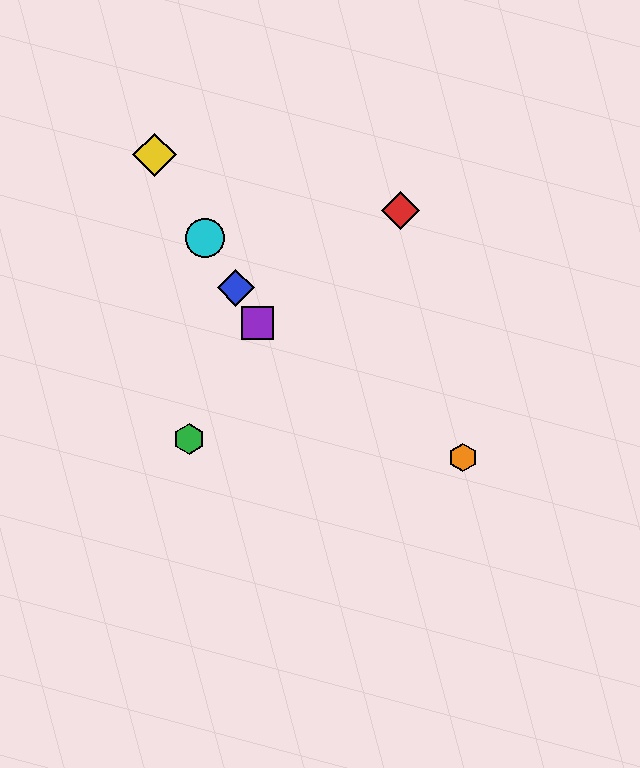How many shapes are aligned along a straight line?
4 shapes (the blue diamond, the yellow diamond, the purple square, the cyan circle) are aligned along a straight line.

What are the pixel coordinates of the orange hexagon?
The orange hexagon is at (463, 457).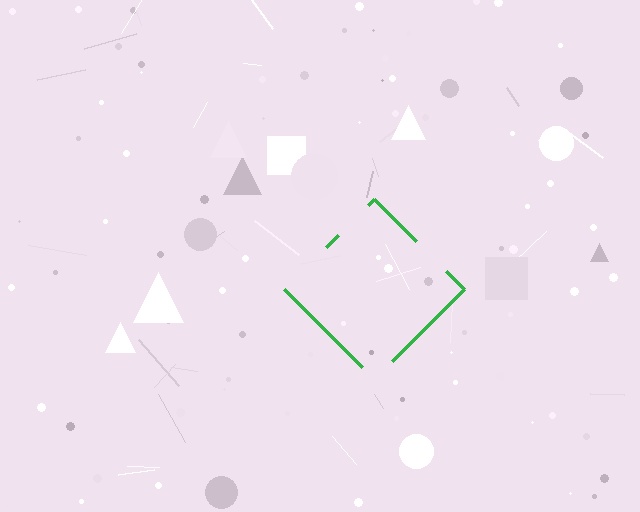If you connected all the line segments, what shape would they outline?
They would outline a diamond.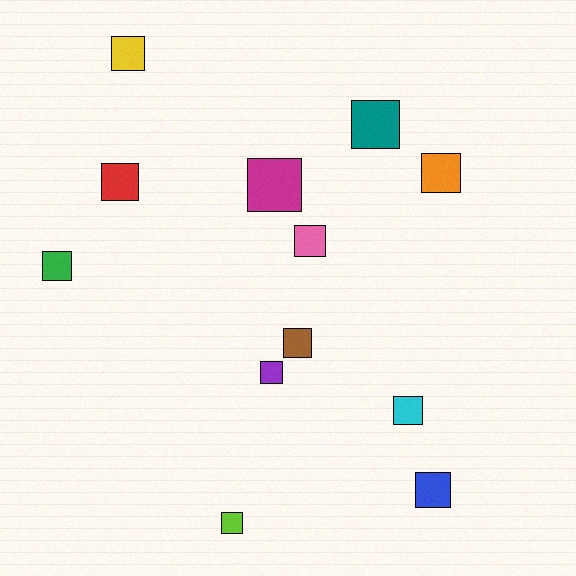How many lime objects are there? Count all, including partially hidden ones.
There is 1 lime object.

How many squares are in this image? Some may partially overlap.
There are 12 squares.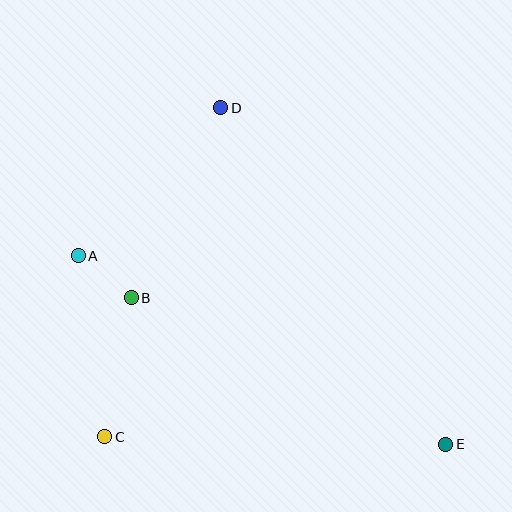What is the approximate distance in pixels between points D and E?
The distance between D and E is approximately 405 pixels.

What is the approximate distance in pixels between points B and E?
The distance between B and E is approximately 347 pixels.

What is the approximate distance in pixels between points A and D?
The distance between A and D is approximately 205 pixels.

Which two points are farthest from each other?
Points A and E are farthest from each other.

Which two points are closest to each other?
Points A and B are closest to each other.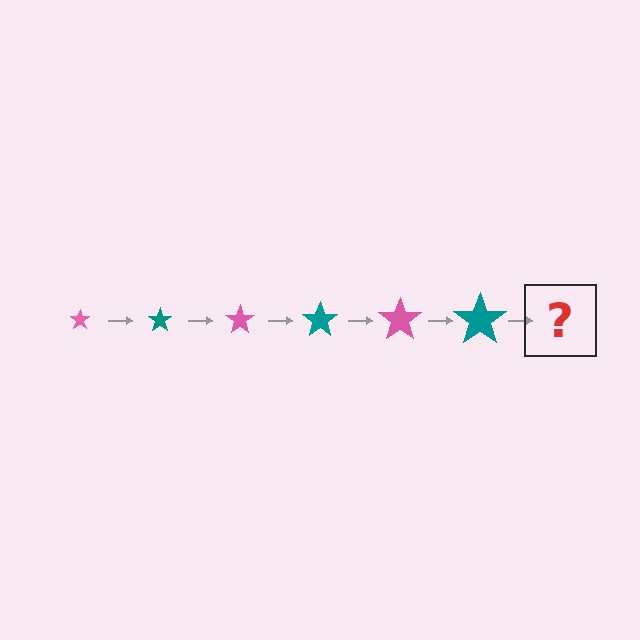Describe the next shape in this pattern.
It should be a pink star, larger than the previous one.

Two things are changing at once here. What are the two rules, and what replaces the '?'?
The two rules are that the star grows larger each step and the color cycles through pink and teal. The '?' should be a pink star, larger than the previous one.